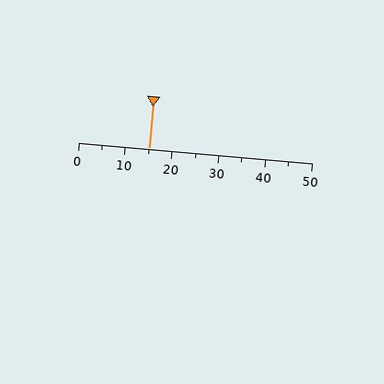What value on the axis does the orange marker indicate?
The marker indicates approximately 15.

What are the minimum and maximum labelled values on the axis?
The axis runs from 0 to 50.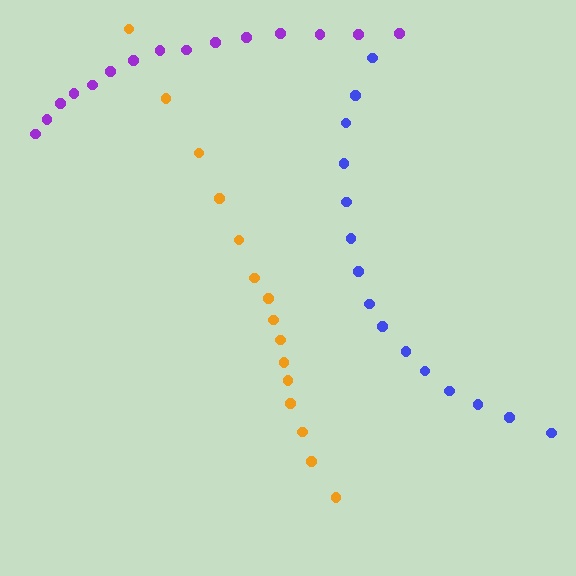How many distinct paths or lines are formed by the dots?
There are 3 distinct paths.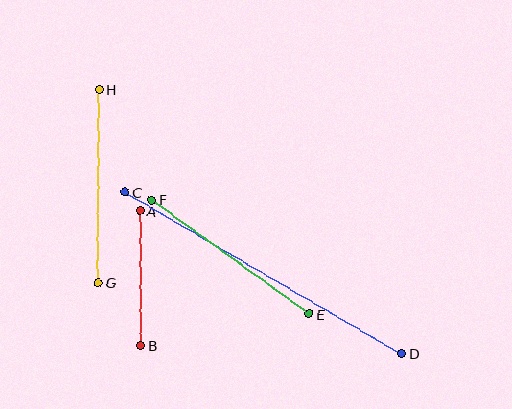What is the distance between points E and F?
The distance is approximately 194 pixels.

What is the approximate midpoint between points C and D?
The midpoint is at approximately (263, 273) pixels.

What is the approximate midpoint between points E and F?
The midpoint is at approximately (230, 257) pixels.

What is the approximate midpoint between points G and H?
The midpoint is at approximately (99, 186) pixels.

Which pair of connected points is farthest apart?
Points C and D are farthest apart.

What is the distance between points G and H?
The distance is approximately 193 pixels.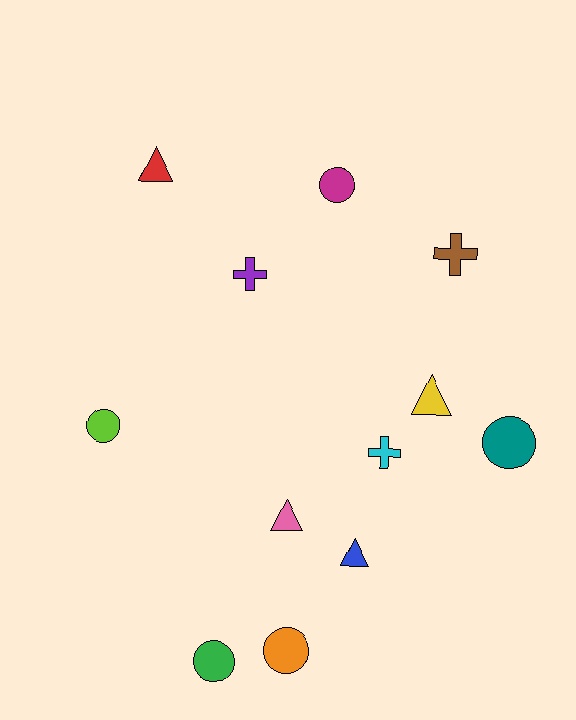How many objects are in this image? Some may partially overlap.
There are 12 objects.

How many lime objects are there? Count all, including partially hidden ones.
There is 1 lime object.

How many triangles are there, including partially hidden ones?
There are 4 triangles.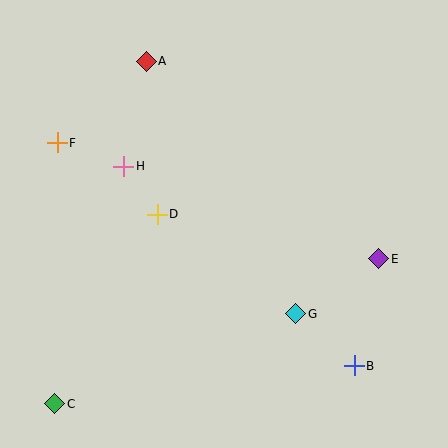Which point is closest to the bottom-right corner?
Point B is closest to the bottom-right corner.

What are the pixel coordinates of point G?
Point G is at (296, 314).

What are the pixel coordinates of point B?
Point B is at (354, 366).